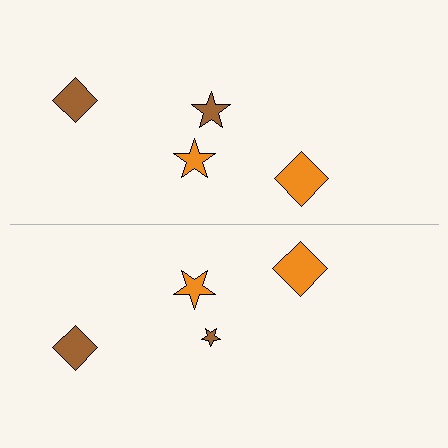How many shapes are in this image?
There are 8 shapes in this image.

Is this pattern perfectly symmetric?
No, the pattern is not perfectly symmetric. The brown star on the bottom side has a different size than its mirror counterpart.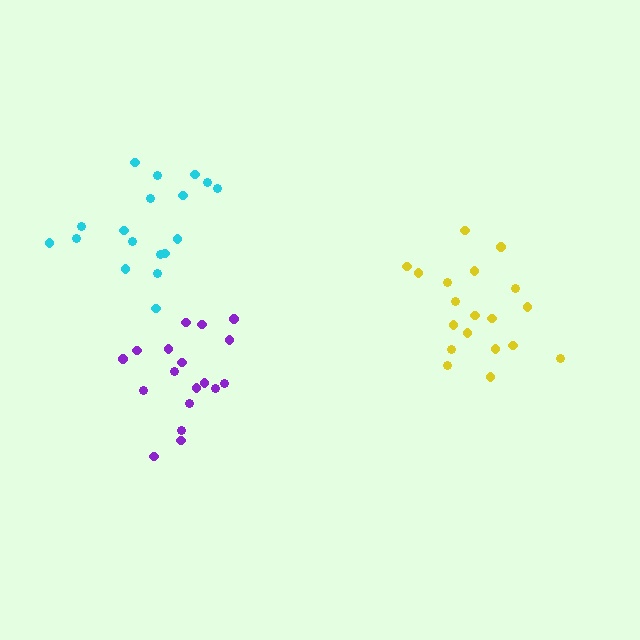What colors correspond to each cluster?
The clusters are colored: yellow, purple, cyan.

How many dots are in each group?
Group 1: 19 dots, Group 2: 18 dots, Group 3: 18 dots (55 total).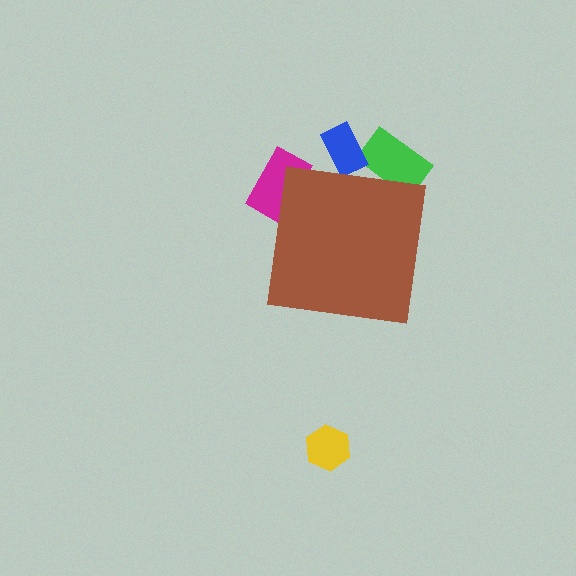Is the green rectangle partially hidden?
Yes, the green rectangle is partially hidden behind the brown square.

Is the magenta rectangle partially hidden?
Yes, the magenta rectangle is partially hidden behind the brown square.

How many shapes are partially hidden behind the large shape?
3 shapes are partially hidden.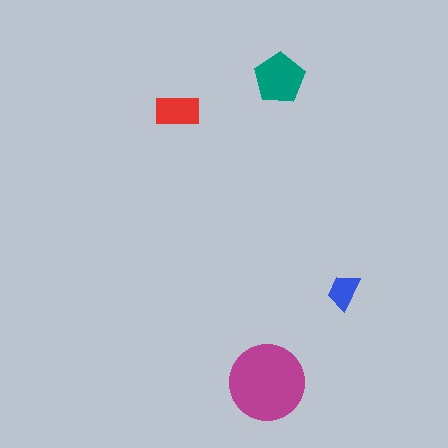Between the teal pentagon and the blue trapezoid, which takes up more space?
The teal pentagon.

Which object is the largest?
The magenta circle.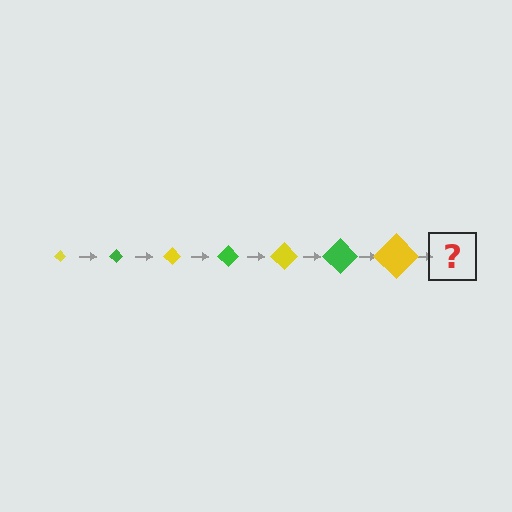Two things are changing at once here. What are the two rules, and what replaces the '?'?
The two rules are that the diamond grows larger each step and the color cycles through yellow and green. The '?' should be a green diamond, larger than the previous one.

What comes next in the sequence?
The next element should be a green diamond, larger than the previous one.